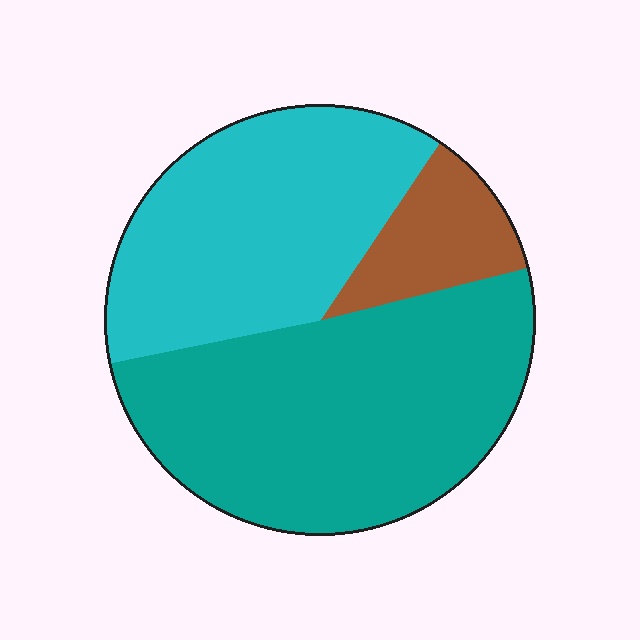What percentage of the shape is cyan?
Cyan covers about 40% of the shape.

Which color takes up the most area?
Teal, at roughly 50%.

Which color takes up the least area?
Brown, at roughly 10%.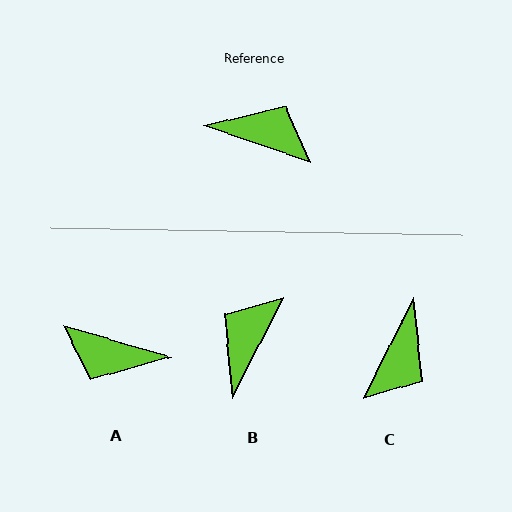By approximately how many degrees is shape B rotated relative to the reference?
Approximately 82 degrees counter-clockwise.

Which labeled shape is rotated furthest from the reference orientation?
A, about 177 degrees away.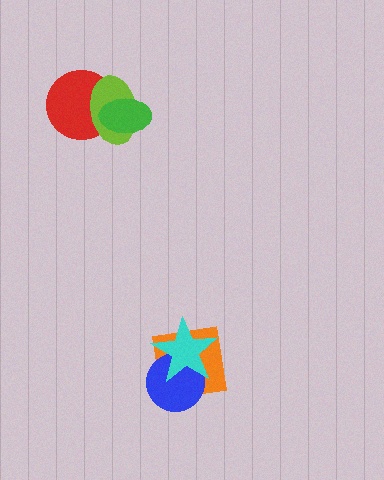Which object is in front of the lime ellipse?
The green ellipse is in front of the lime ellipse.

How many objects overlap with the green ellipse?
2 objects overlap with the green ellipse.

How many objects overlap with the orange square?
2 objects overlap with the orange square.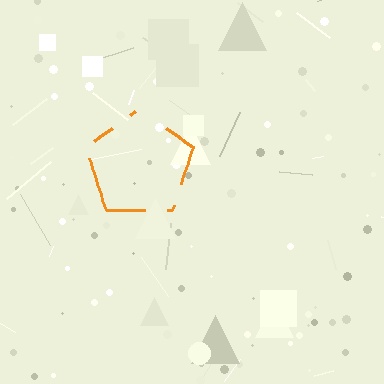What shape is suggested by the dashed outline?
The dashed outline suggests a pentagon.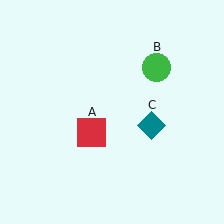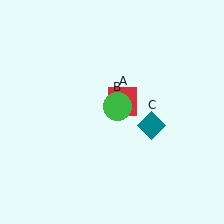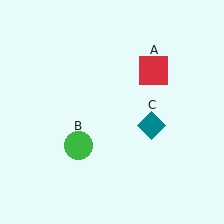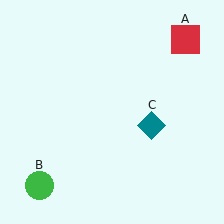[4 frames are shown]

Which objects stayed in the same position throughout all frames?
Teal diamond (object C) remained stationary.